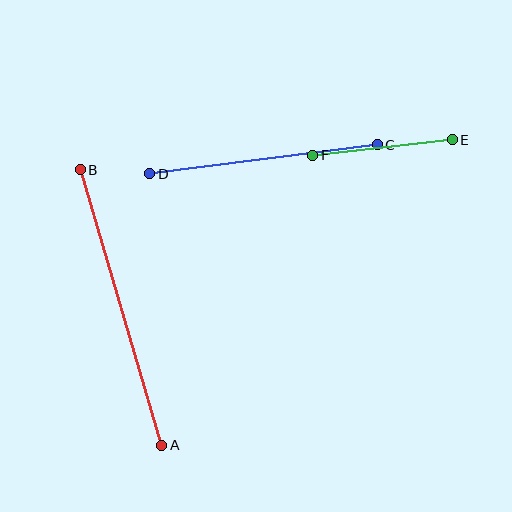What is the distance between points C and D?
The distance is approximately 229 pixels.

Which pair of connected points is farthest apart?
Points A and B are farthest apart.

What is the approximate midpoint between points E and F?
The midpoint is at approximately (382, 147) pixels.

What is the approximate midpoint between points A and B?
The midpoint is at approximately (121, 307) pixels.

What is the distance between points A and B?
The distance is approximately 287 pixels.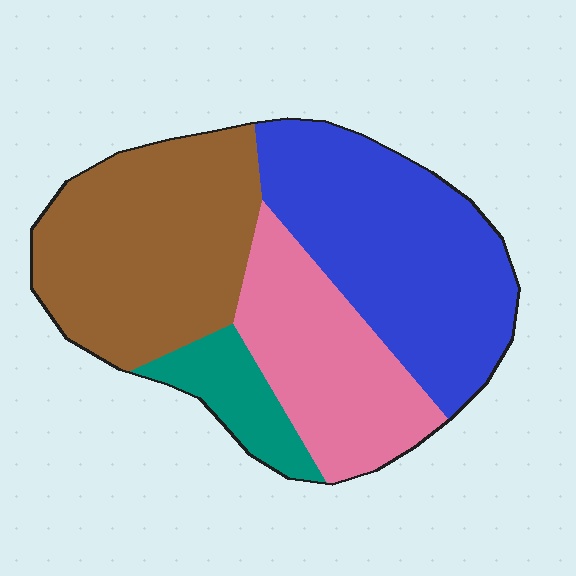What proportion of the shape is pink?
Pink covers about 25% of the shape.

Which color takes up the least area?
Teal, at roughly 10%.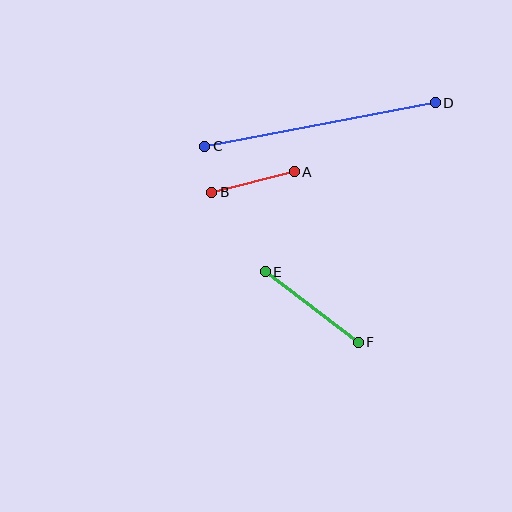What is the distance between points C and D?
The distance is approximately 234 pixels.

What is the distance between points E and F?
The distance is approximately 116 pixels.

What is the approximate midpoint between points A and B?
The midpoint is at approximately (253, 182) pixels.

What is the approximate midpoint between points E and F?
The midpoint is at approximately (312, 307) pixels.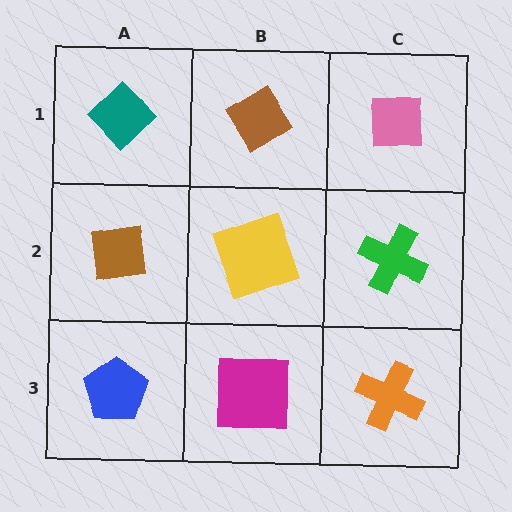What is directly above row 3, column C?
A green cross.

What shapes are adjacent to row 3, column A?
A brown square (row 2, column A), a magenta square (row 3, column B).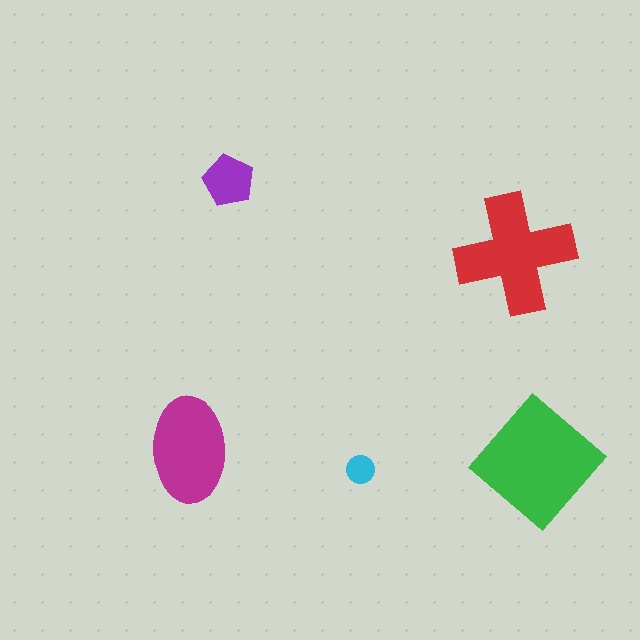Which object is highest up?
The purple pentagon is topmost.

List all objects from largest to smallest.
The green diamond, the red cross, the magenta ellipse, the purple pentagon, the cyan circle.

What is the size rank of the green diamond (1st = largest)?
1st.